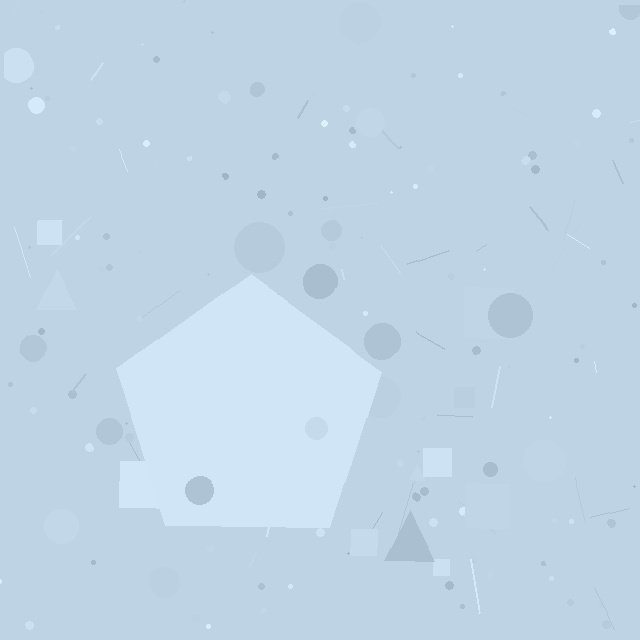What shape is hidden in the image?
A pentagon is hidden in the image.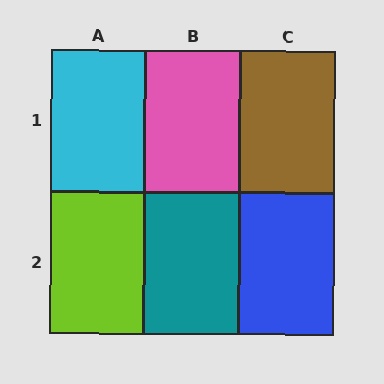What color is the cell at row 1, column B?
Pink.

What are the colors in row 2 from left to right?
Lime, teal, blue.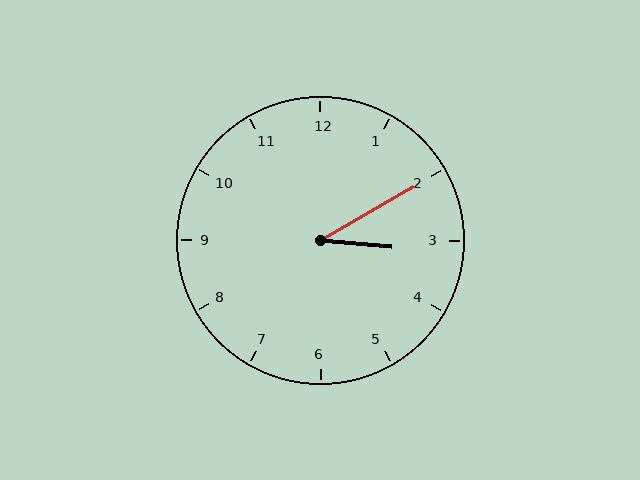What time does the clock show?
3:10.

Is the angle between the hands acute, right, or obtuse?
It is acute.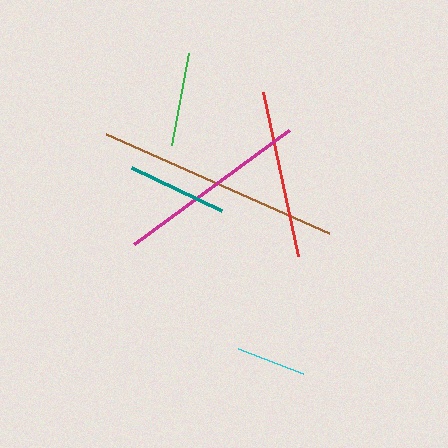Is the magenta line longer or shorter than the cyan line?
The magenta line is longer than the cyan line.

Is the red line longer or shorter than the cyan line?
The red line is longer than the cyan line.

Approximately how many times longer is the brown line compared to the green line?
The brown line is approximately 2.6 times the length of the green line.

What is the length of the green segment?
The green segment is approximately 94 pixels long.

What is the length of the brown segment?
The brown segment is approximately 245 pixels long.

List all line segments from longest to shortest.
From longest to shortest: brown, magenta, red, teal, green, cyan.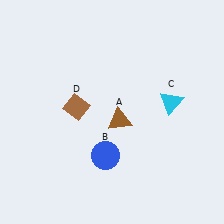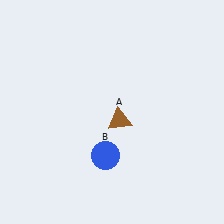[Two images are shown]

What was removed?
The brown diamond (D), the cyan triangle (C) were removed in Image 2.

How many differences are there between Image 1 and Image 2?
There are 2 differences between the two images.